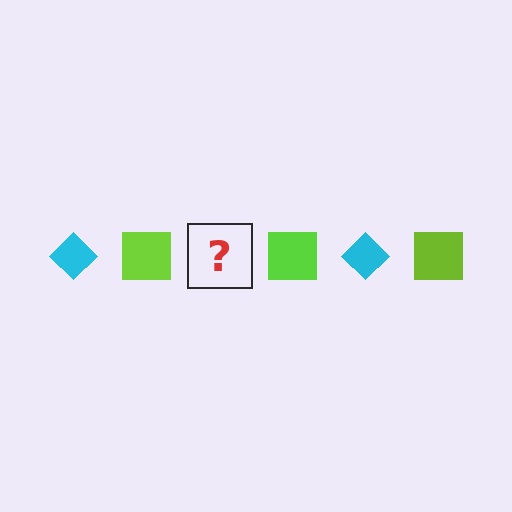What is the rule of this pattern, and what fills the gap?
The rule is that the pattern alternates between cyan diamond and lime square. The gap should be filled with a cyan diamond.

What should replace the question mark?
The question mark should be replaced with a cyan diamond.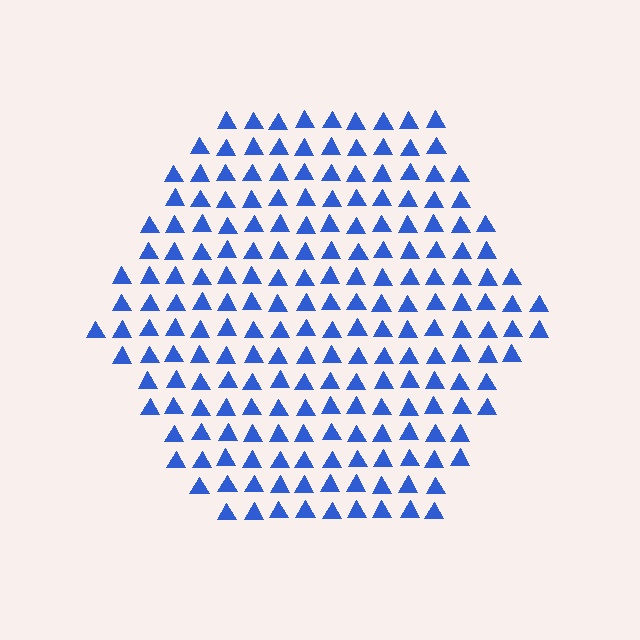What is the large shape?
The large shape is a hexagon.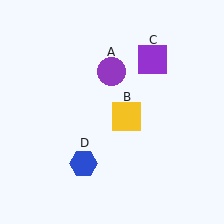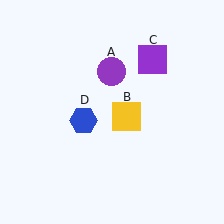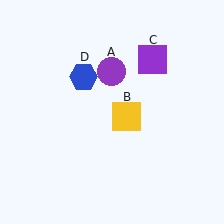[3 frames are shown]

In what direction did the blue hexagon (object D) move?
The blue hexagon (object D) moved up.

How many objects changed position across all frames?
1 object changed position: blue hexagon (object D).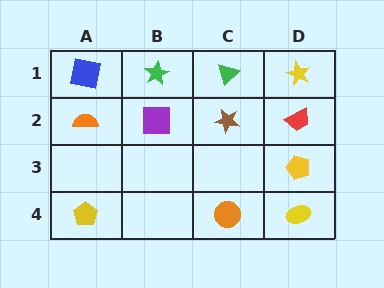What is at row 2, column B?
A purple square.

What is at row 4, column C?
An orange circle.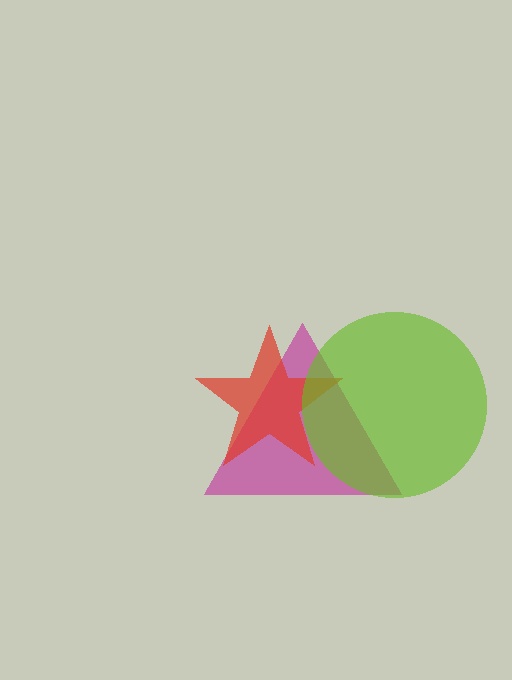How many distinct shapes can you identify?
There are 3 distinct shapes: a magenta triangle, a red star, a lime circle.